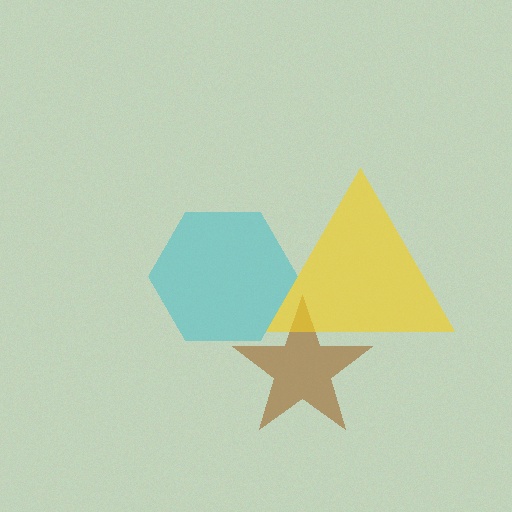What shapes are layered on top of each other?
The layered shapes are: a brown star, a cyan hexagon, a yellow triangle.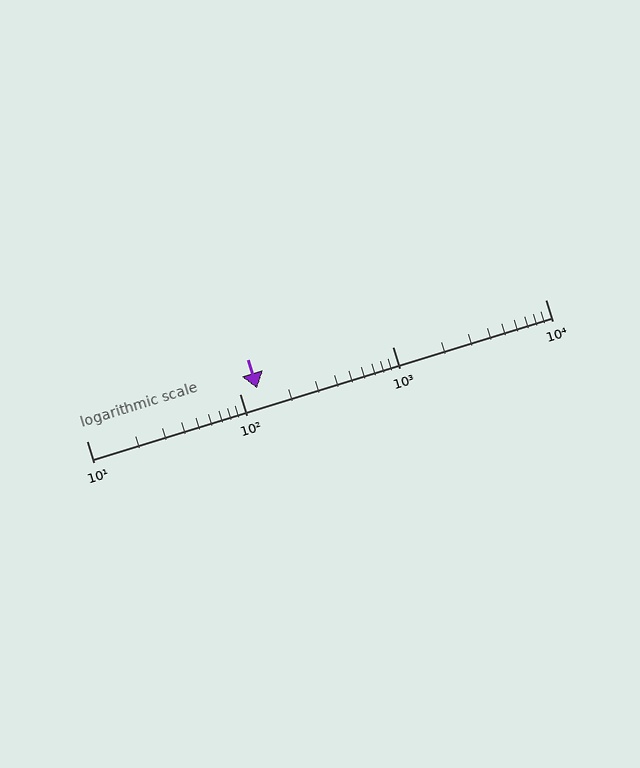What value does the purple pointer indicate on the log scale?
The pointer indicates approximately 130.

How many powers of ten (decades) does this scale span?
The scale spans 3 decades, from 10 to 10000.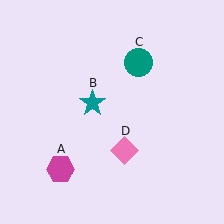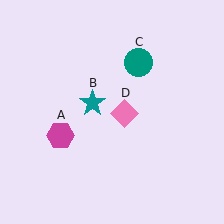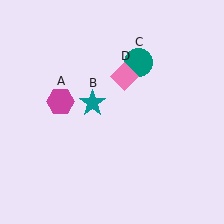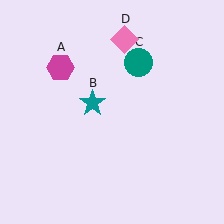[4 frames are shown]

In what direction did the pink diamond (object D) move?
The pink diamond (object D) moved up.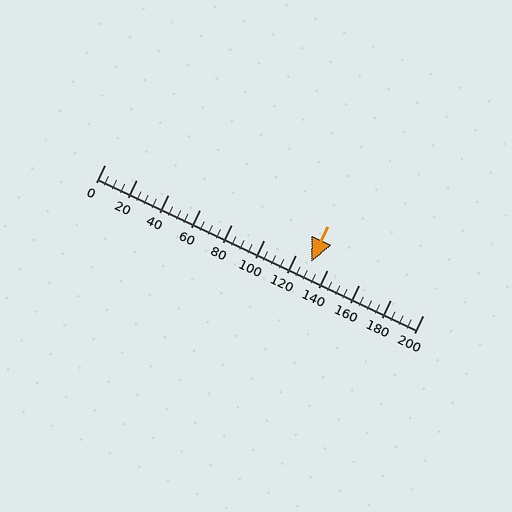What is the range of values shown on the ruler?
The ruler shows values from 0 to 200.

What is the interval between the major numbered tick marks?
The major tick marks are spaced 20 units apart.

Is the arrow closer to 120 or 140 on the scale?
The arrow is closer to 140.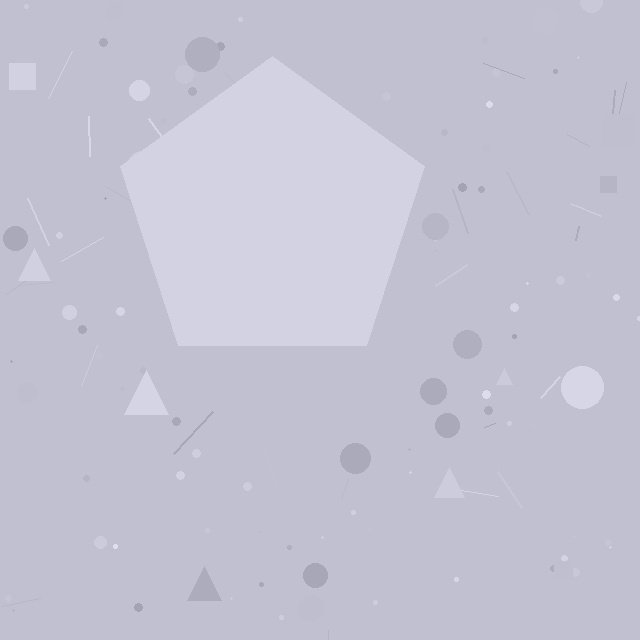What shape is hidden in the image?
A pentagon is hidden in the image.